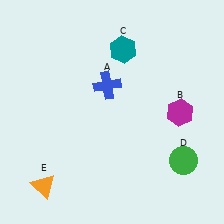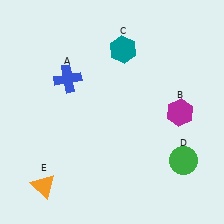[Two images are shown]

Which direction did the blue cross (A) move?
The blue cross (A) moved left.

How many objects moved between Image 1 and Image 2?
1 object moved between the two images.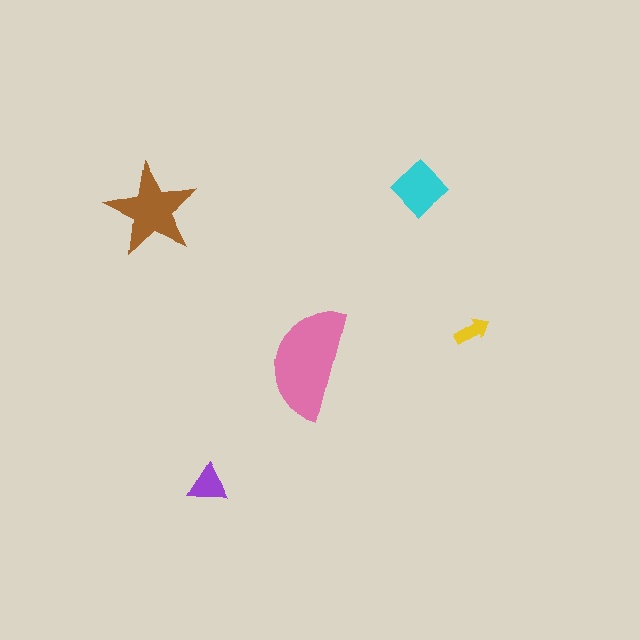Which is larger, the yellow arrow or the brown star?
The brown star.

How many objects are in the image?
There are 5 objects in the image.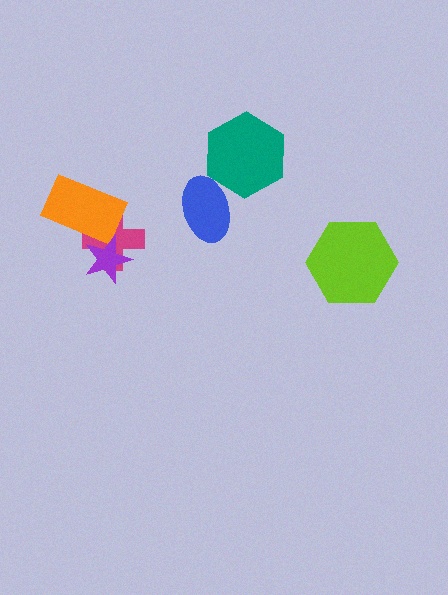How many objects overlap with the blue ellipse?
1 object overlaps with the blue ellipse.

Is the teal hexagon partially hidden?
Yes, it is partially covered by another shape.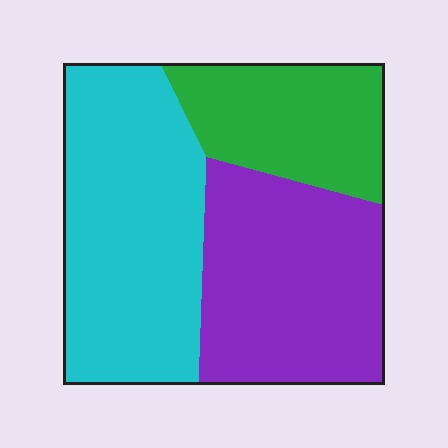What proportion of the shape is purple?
Purple covers around 35% of the shape.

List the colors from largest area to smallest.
From largest to smallest: cyan, purple, green.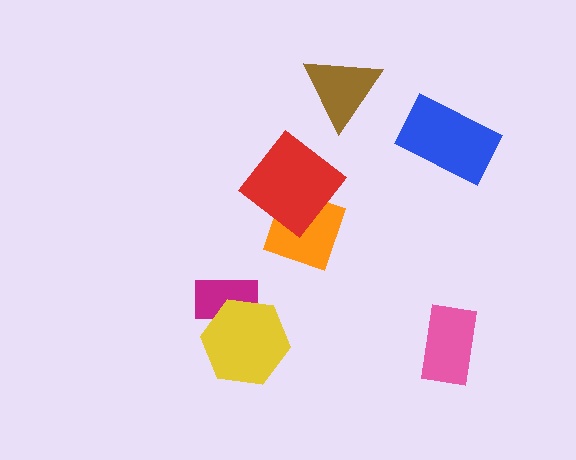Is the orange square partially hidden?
Yes, it is partially covered by another shape.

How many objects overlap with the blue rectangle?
0 objects overlap with the blue rectangle.